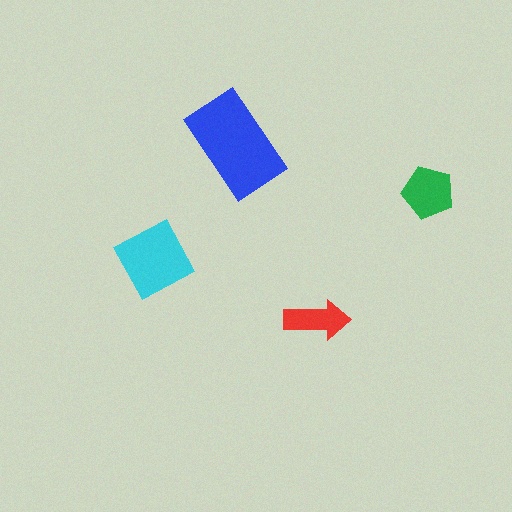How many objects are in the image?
There are 4 objects in the image.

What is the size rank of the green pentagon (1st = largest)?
3rd.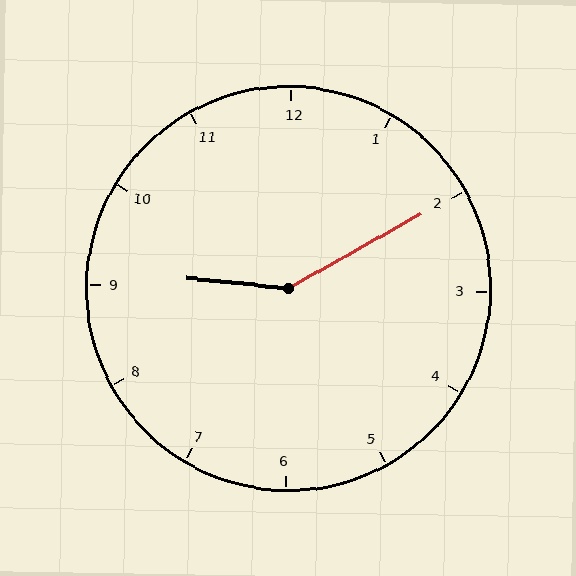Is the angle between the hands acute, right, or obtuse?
It is obtuse.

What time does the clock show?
9:10.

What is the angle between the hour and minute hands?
Approximately 145 degrees.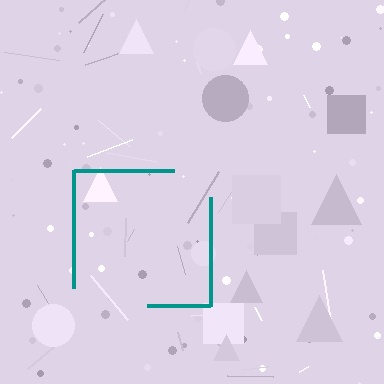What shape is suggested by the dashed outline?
The dashed outline suggests a square.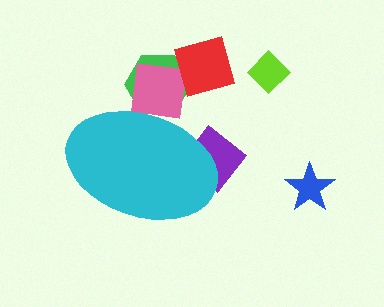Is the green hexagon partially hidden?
Yes, the green hexagon is partially hidden behind the cyan ellipse.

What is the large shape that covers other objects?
A cyan ellipse.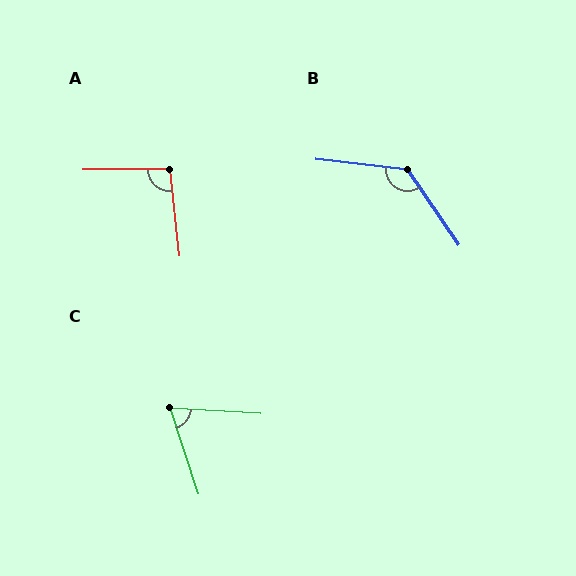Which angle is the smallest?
C, at approximately 69 degrees.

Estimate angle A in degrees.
Approximately 96 degrees.